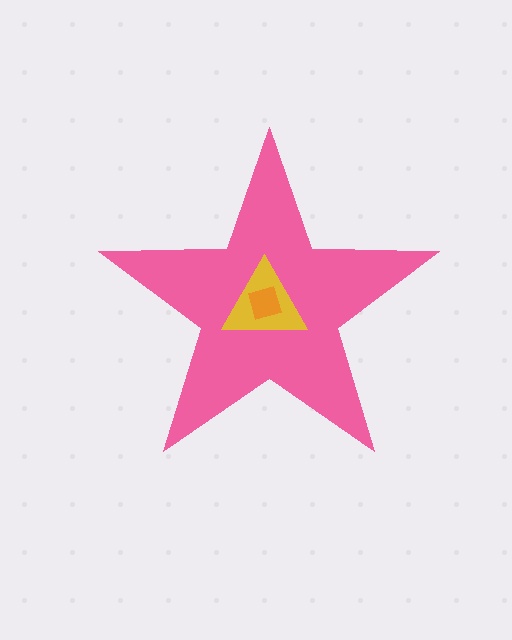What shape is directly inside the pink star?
The yellow triangle.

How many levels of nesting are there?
3.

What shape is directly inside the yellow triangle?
The orange diamond.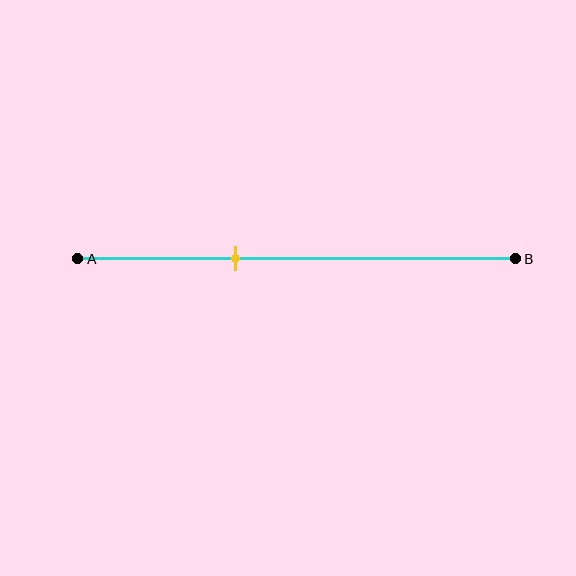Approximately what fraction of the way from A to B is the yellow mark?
The yellow mark is approximately 35% of the way from A to B.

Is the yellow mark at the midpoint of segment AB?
No, the mark is at about 35% from A, not at the 50% midpoint.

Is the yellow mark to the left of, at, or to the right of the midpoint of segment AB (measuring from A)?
The yellow mark is to the left of the midpoint of segment AB.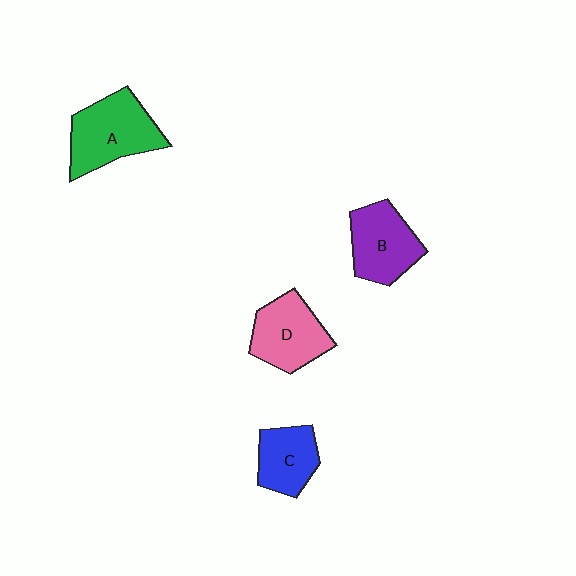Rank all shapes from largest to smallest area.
From largest to smallest: A (green), D (pink), B (purple), C (blue).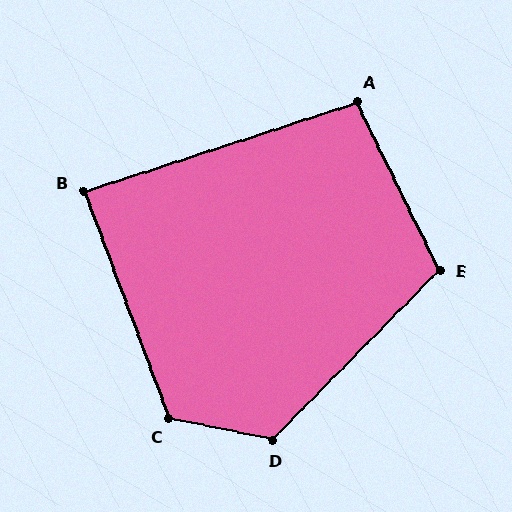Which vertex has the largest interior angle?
D, at approximately 123 degrees.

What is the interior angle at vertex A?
Approximately 98 degrees (obtuse).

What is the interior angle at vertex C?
Approximately 122 degrees (obtuse).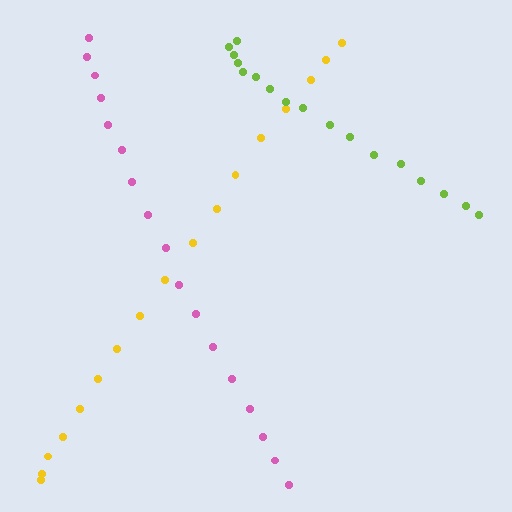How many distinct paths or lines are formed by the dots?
There are 3 distinct paths.